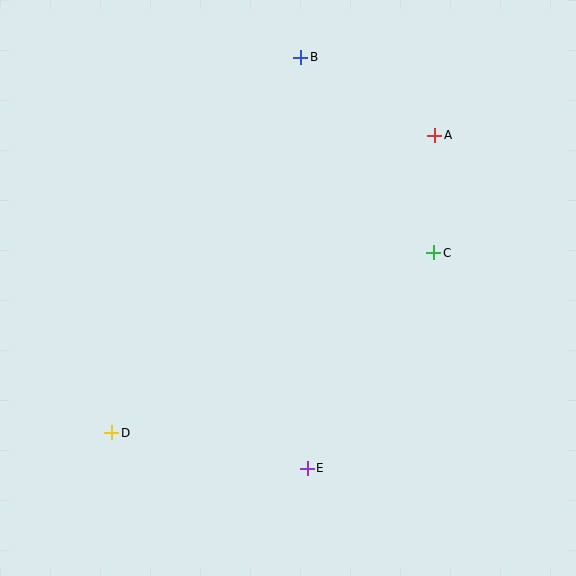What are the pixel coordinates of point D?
Point D is at (112, 433).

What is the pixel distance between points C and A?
The distance between C and A is 118 pixels.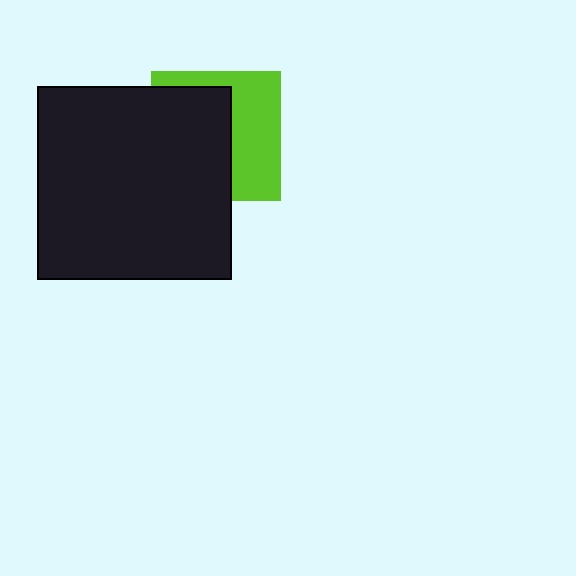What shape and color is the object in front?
The object in front is a black square.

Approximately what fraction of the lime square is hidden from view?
Roughly 55% of the lime square is hidden behind the black square.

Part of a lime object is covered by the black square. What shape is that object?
It is a square.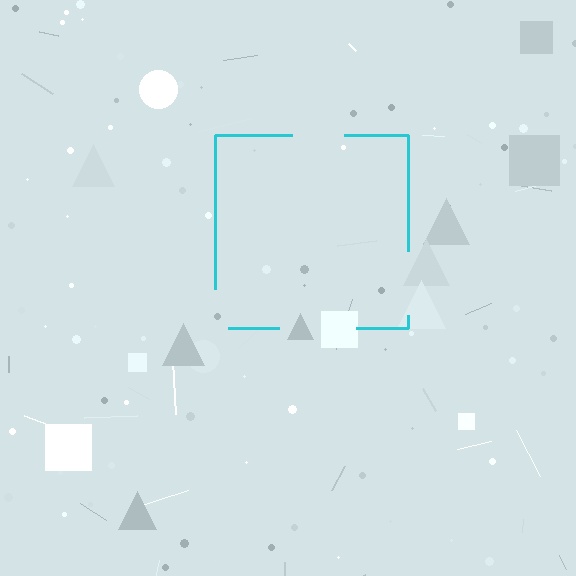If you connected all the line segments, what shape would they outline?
They would outline a square.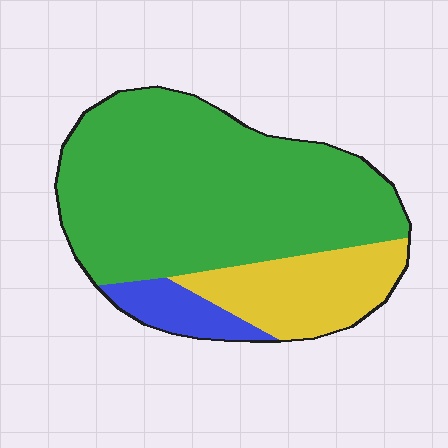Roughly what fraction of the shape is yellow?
Yellow covers 21% of the shape.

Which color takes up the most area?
Green, at roughly 70%.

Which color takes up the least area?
Blue, at roughly 10%.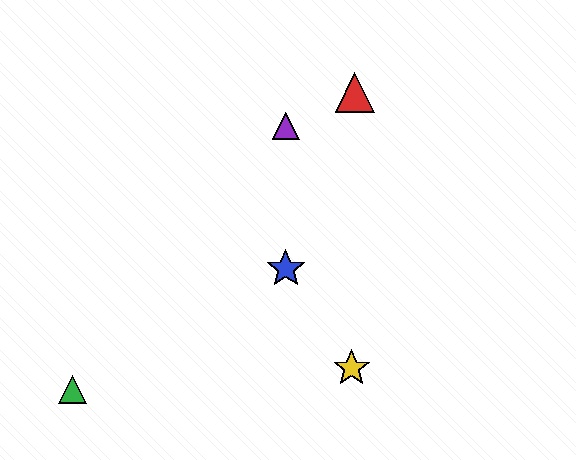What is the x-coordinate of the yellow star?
The yellow star is at x≈352.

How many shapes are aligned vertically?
2 shapes (the blue star, the purple triangle) are aligned vertically.